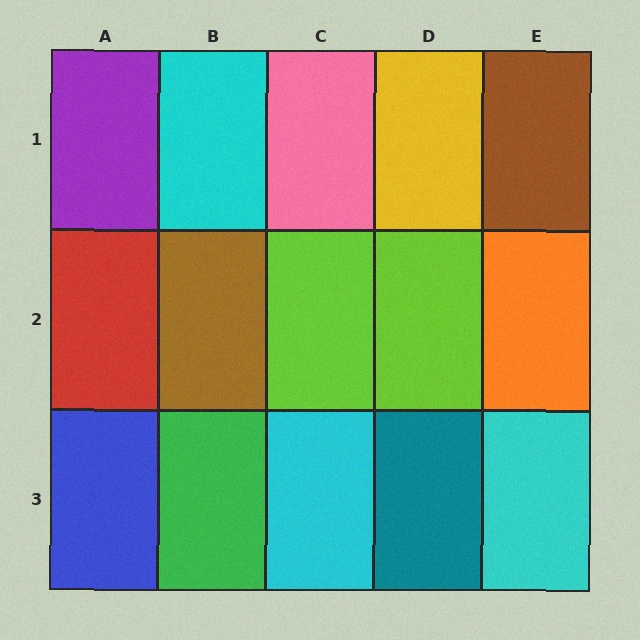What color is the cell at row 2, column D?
Lime.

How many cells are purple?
1 cell is purple.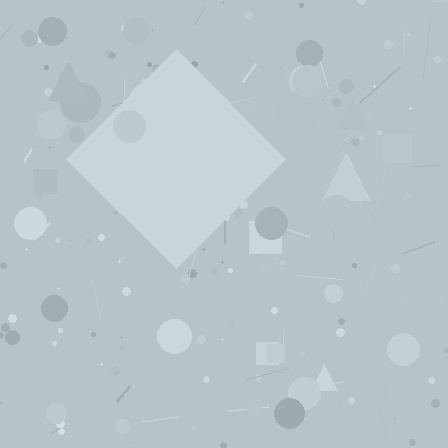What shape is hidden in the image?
A diamond is hidden in the image.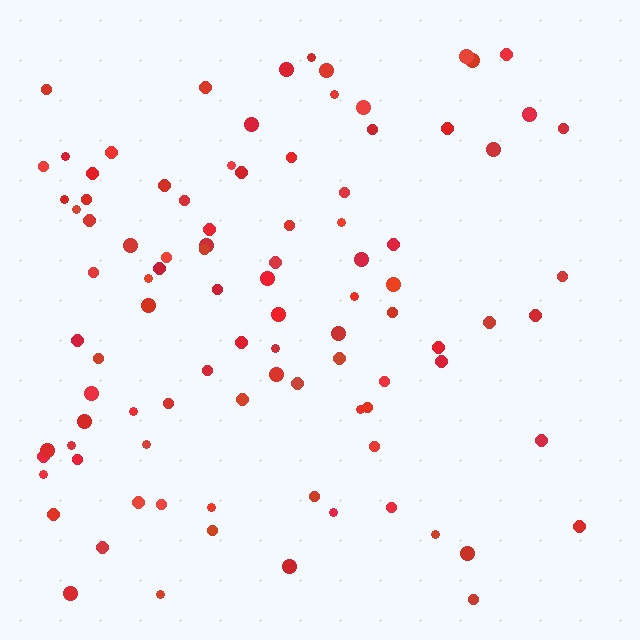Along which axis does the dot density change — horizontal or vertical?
Horizontal.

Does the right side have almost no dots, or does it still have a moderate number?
Still a moderate number, just noticeably fewer than the left.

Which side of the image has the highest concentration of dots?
The left.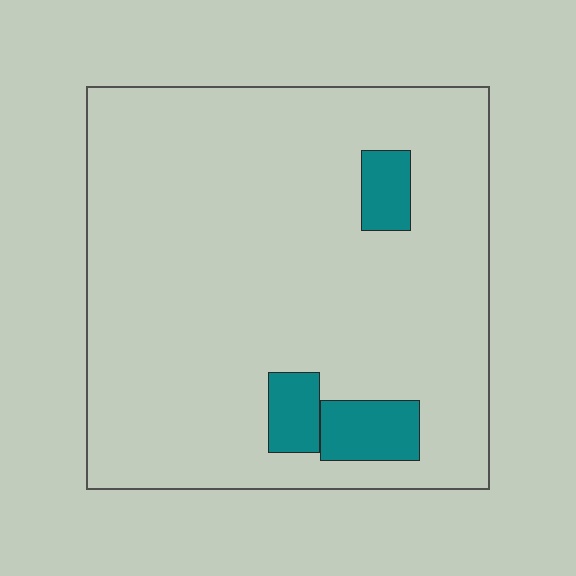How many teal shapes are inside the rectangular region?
3.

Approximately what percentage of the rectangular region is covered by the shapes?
Approximately 10%.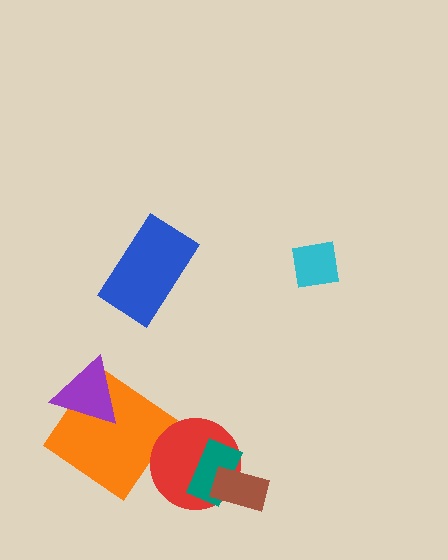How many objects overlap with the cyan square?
0 objects overlap with the cyan square.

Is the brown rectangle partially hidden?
No, no other shape covers it.